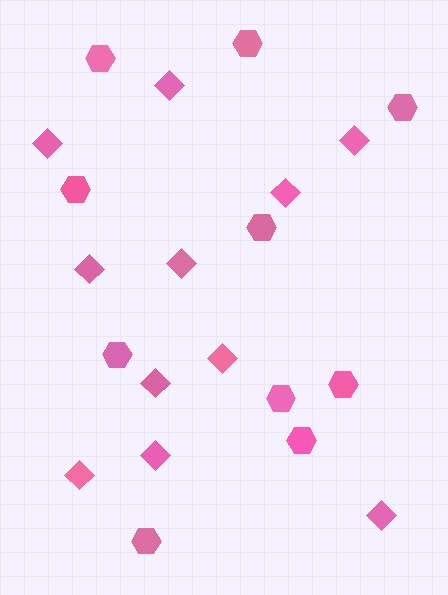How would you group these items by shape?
There are 2 groups: one group of diamonds (11) and one group of hexagons (10).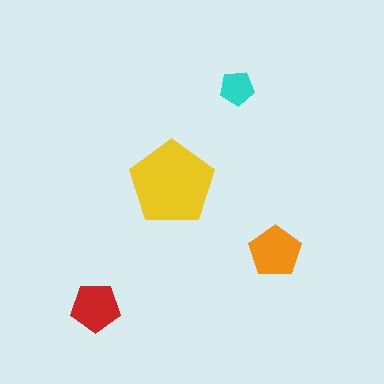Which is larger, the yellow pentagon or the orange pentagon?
The yellow one.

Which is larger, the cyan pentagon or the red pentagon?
The red one.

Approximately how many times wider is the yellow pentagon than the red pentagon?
About 1.5 times wider.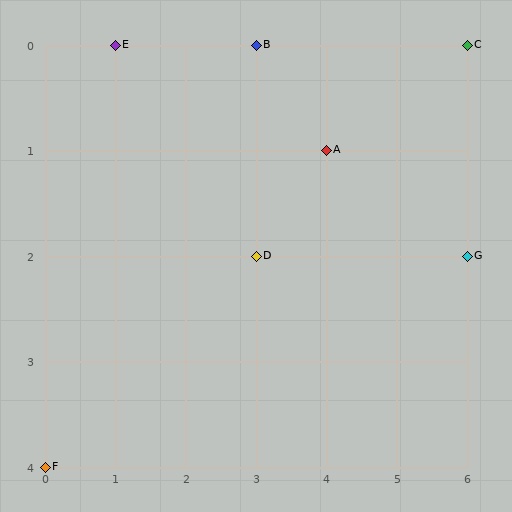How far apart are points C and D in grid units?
Points C and D are 3 columns and 2 rows apart (about 3.6 grid units diagonally).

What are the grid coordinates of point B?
Point B is at grid coordinates (3, 0).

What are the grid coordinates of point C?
Point C is at grid coordinates (6, 0).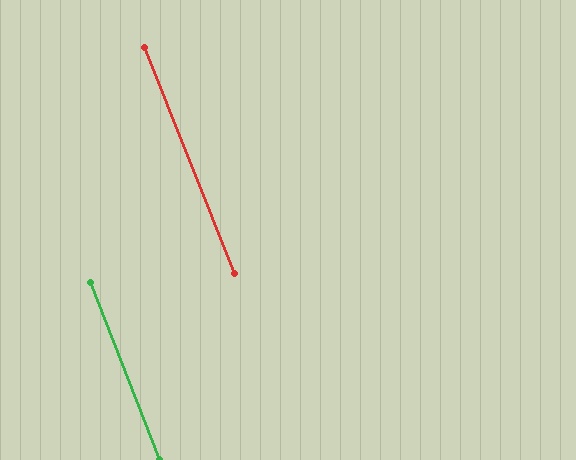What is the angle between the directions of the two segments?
Approximately 0 degrees.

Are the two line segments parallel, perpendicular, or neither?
Parallel — their directions differ by only 0.2°.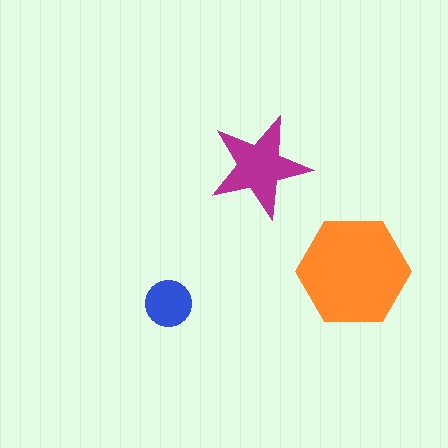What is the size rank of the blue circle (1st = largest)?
3rd.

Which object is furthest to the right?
The orange hexagon is rightmost.